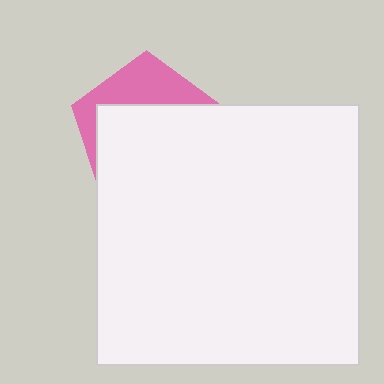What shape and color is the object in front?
The object in front is a white rectangle.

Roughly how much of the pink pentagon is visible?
A small part of it is visible (roughly 32%).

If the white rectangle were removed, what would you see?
You would see the complete pink pentagon.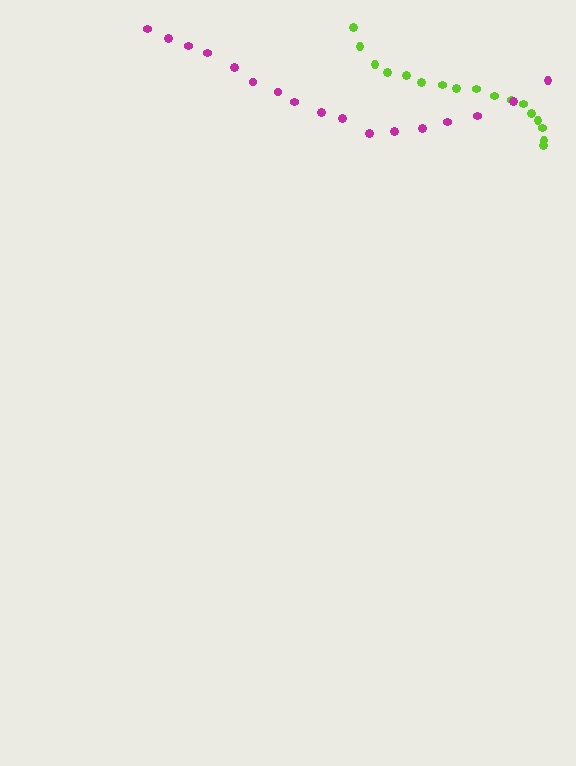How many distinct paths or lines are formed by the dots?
There are 2 distinct paths.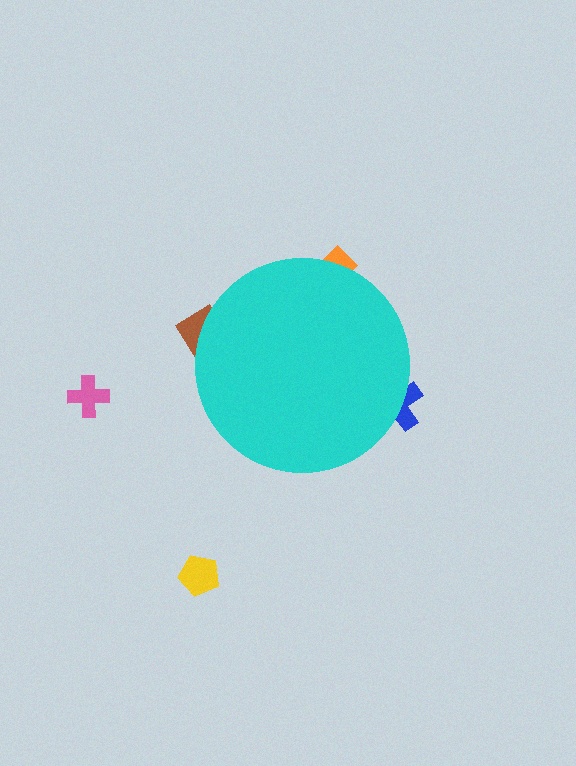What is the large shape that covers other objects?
A cyan circle.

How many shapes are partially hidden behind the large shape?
3 shapes are partially hidden.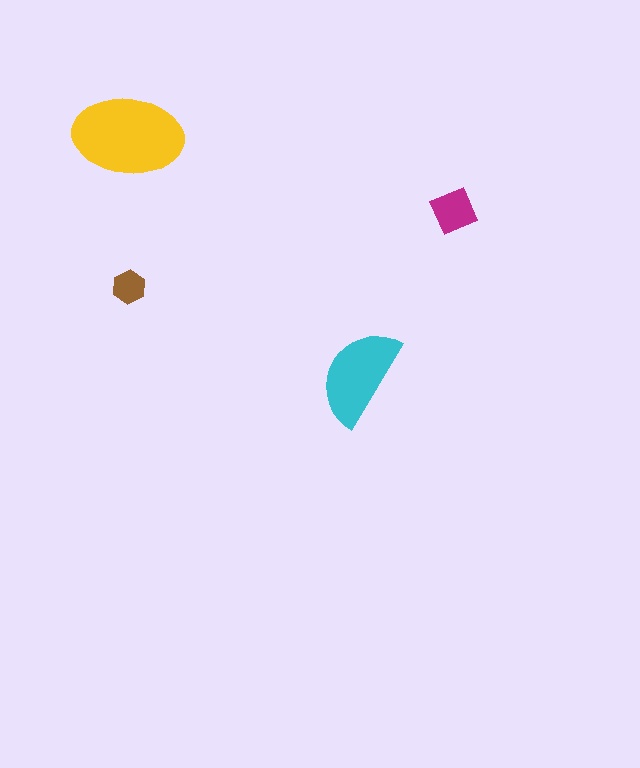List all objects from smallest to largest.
The brown hexagon, the magenta diamond, the cyan semicircle, the yellow ellipse.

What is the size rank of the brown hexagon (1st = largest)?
4th.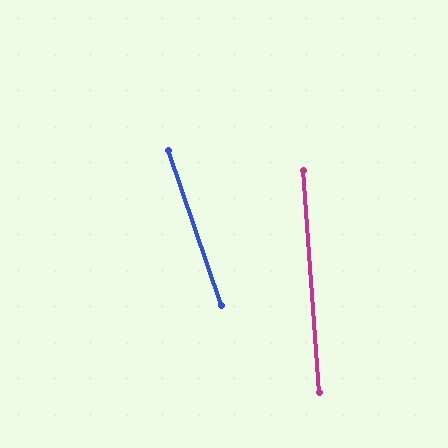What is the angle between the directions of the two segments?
Approximately 15 degrees.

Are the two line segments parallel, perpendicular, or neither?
Neither parallel nor perpendicular — they differ by about 15°.